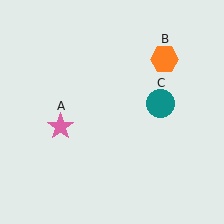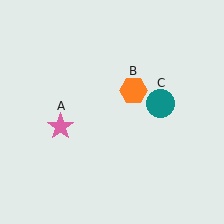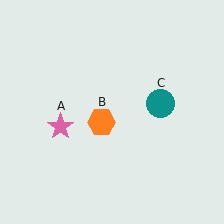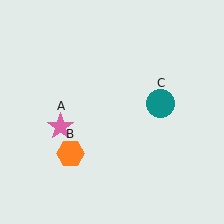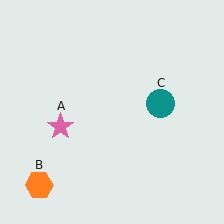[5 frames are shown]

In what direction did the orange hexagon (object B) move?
The orange hexagon (object B) moved down and to the left.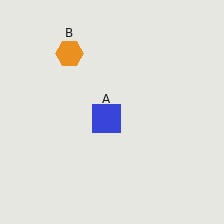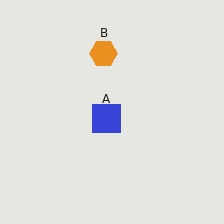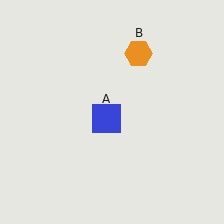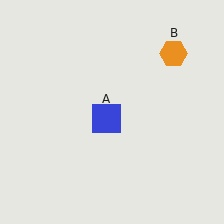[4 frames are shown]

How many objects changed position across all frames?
1 object changed position: orange hexagon (object B).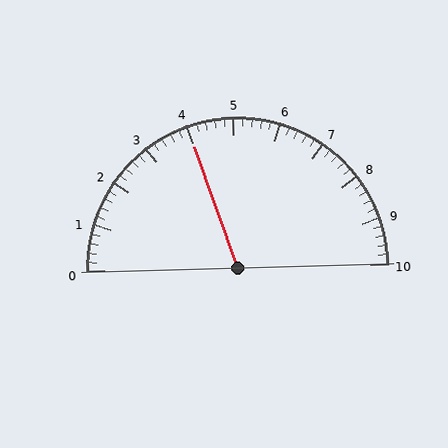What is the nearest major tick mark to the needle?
The nearest major tick mark is 4.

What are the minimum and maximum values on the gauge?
The gauge ranges from 0 to 10.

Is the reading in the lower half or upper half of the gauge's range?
The reading is in the lower half of the range (0 to 10).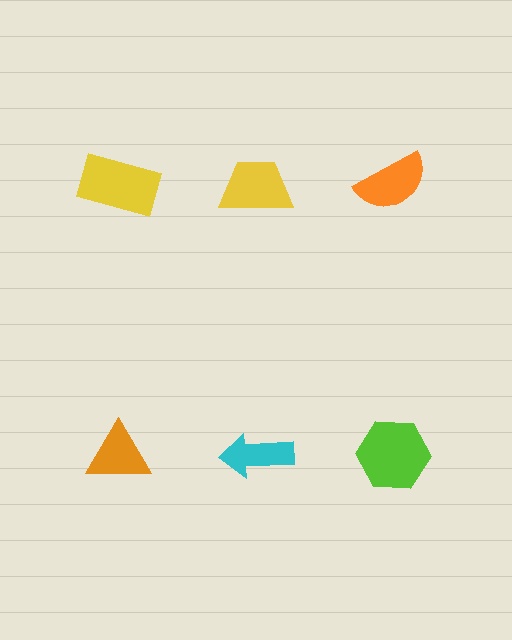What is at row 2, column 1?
An orange triangle.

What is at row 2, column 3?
A lime hexagon.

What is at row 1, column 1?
A yellow rectangle.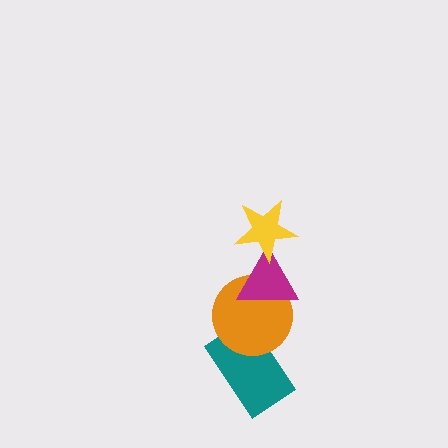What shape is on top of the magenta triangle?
The yellow star is on top of the magenta triangle.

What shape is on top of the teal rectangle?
The orange circle is on top of the teal rectangle.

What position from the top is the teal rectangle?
The teal rectangle is 4th from the top.